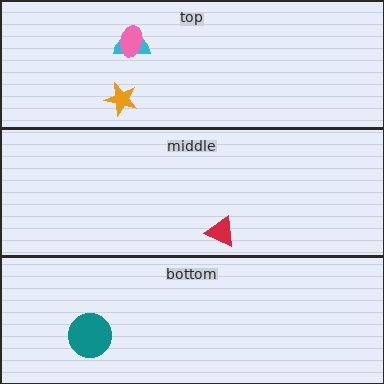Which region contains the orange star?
The top region.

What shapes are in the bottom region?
The teal circle.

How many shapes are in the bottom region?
1.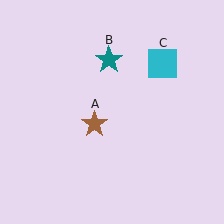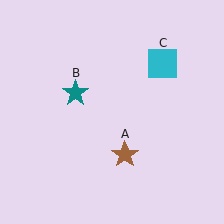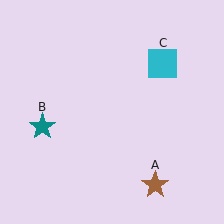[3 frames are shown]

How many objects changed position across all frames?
2 objects changed position: brown star (object A), teal star (object B).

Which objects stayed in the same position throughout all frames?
Cyan square (object C) remained stationary.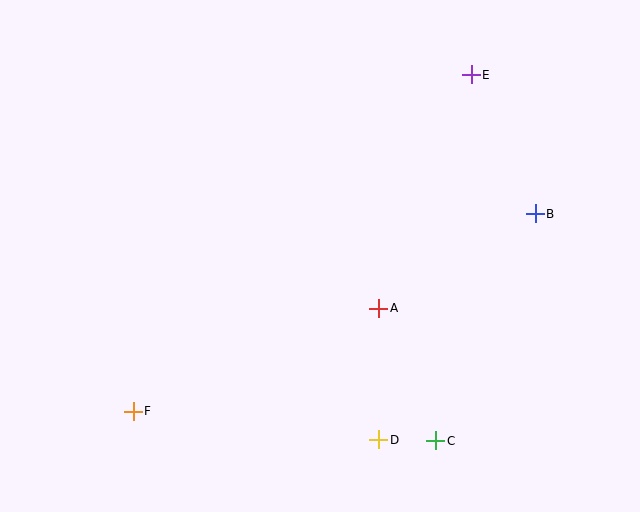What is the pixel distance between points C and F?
The distance between C and F is 304 pixels.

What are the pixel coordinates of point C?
Point C is at (436, 441).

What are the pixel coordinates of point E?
Point E is at (471, 75).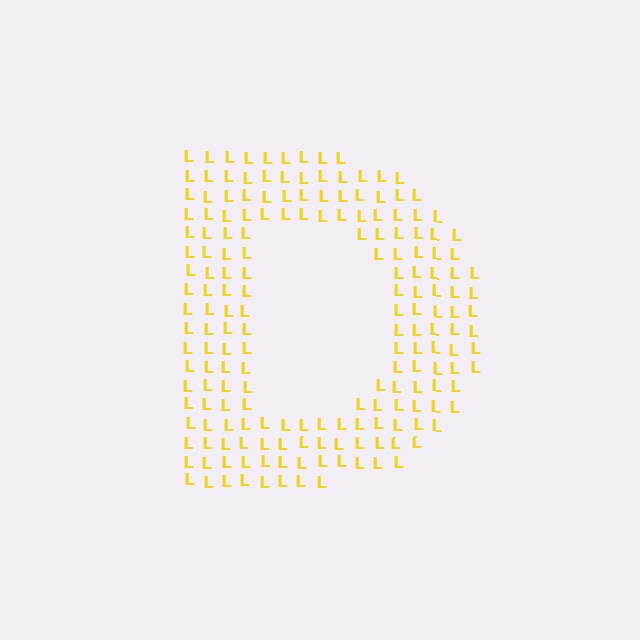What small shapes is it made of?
It is made of small letter L's.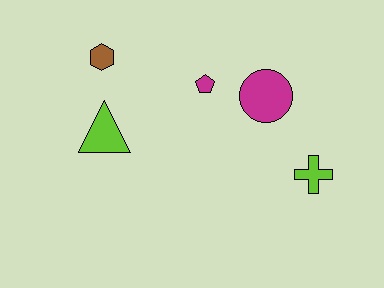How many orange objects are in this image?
There are no orange objects.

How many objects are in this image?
There are 5 objects.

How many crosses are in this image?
There is 1 cross.